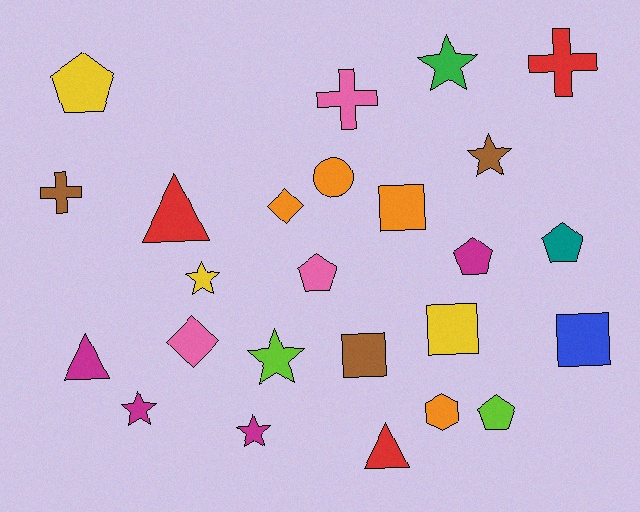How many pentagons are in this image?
There are 5 pentagons.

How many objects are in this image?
There are 25 objects.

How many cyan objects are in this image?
There are no cyan objects.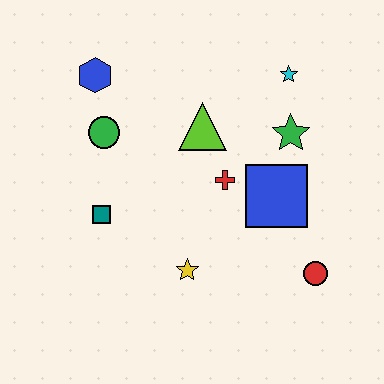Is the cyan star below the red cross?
No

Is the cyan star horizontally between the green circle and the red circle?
Yes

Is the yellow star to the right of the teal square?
Yes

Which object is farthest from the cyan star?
The teal square is farthest from the cyan star.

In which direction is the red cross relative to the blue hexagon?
The red cross is to the right of the blue hexagon.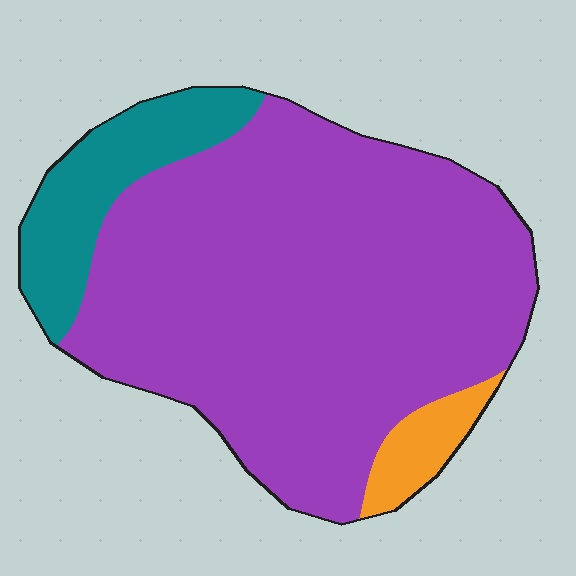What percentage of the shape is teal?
Teal takes up about one eighth (1/8) of the shape.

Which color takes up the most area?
Purple, at roughly 80%.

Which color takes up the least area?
Orange, at roughly 5%.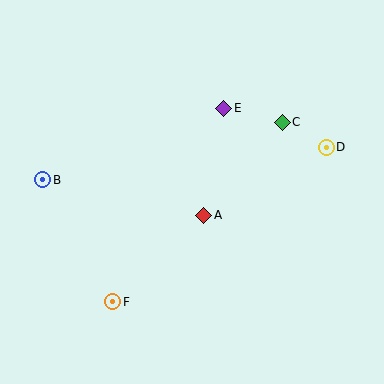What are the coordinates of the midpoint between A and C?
The midpoint between A and C is at (243, 169).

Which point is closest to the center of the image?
Point A at (204, 215) is closest to the center.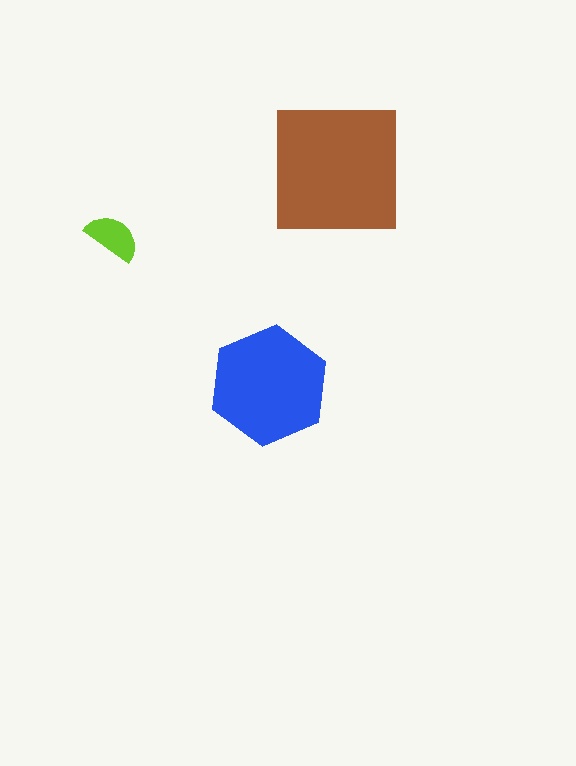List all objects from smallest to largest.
The lime semicircle, the blue hexagon, the brown square.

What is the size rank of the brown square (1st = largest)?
1st.